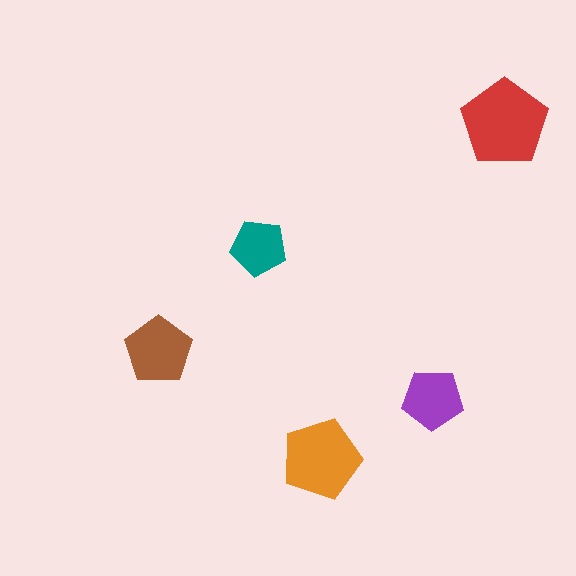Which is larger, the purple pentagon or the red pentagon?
The red one.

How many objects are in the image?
There are 5 objects in the image.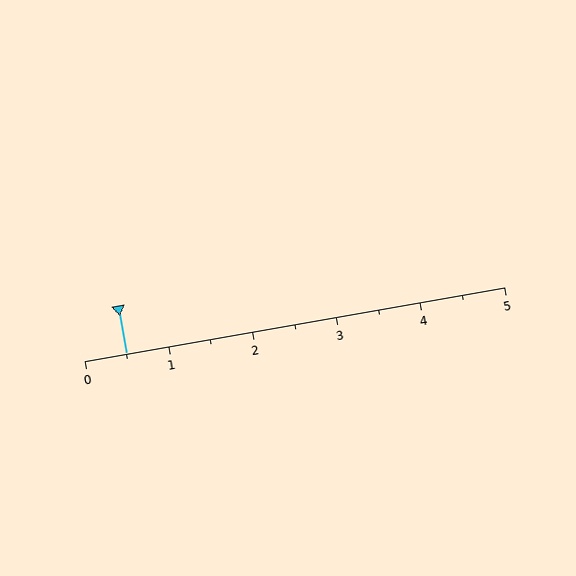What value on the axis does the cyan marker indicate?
The marker indicates approximately 0.5.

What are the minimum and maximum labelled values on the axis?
The axis runs from 0 to 5.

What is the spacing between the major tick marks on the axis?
The major ticks are spaced 1 apart.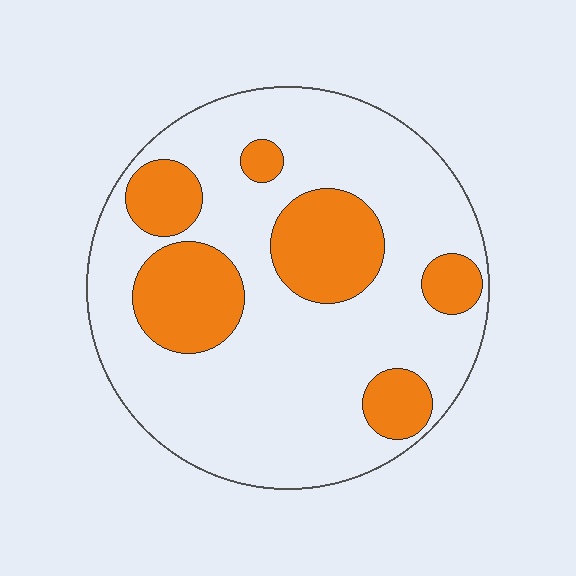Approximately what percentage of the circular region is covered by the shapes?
Approximately 25%.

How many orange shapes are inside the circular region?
6.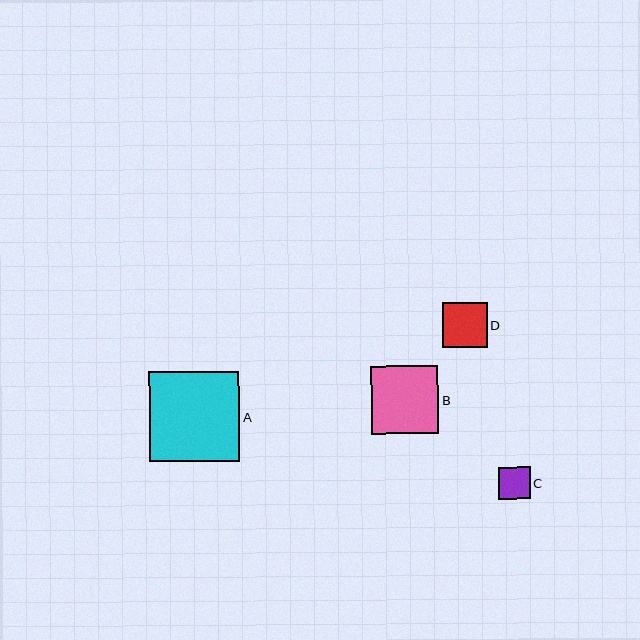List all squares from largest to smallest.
From largest to smallest: A, B, D, C.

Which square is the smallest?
Square C is the smallest with a size of approximately 32 pixels.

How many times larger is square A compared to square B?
Square A is approximately 1.3 times the size of square B.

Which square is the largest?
Square A is the largest with a size of approximately 90 pixels.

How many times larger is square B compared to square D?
Square B is approximately 1.5 times the size of square D.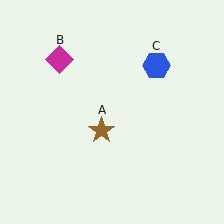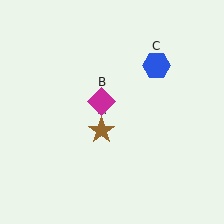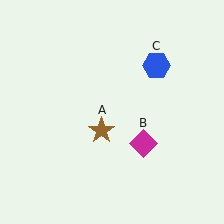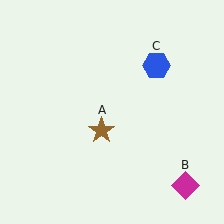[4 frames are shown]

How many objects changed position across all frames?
1 object changed position: magenta diamond (object B).